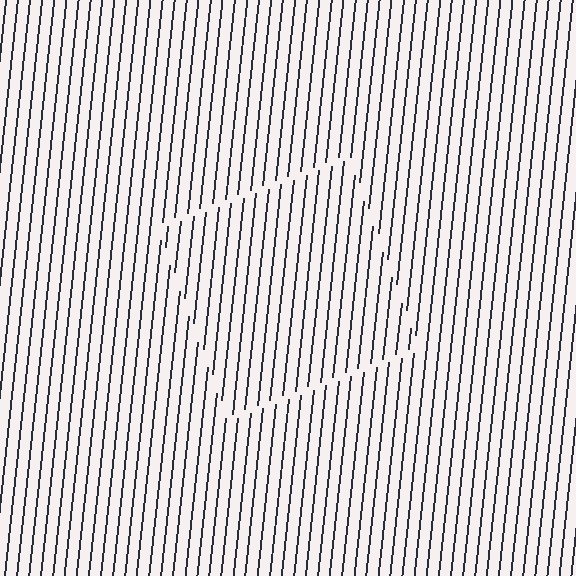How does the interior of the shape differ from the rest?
The interior of the shape contains the same grating, shifted by half a period — the contour is defined by the phase discontinuity where line-ends from the inner and outer gratings abut.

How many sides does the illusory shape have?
4 sides — the line-ends trace a square.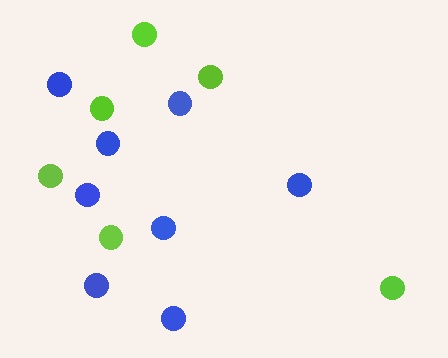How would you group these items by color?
There are 2 groups: one group of lime circles (6) and one group of blue circles (8).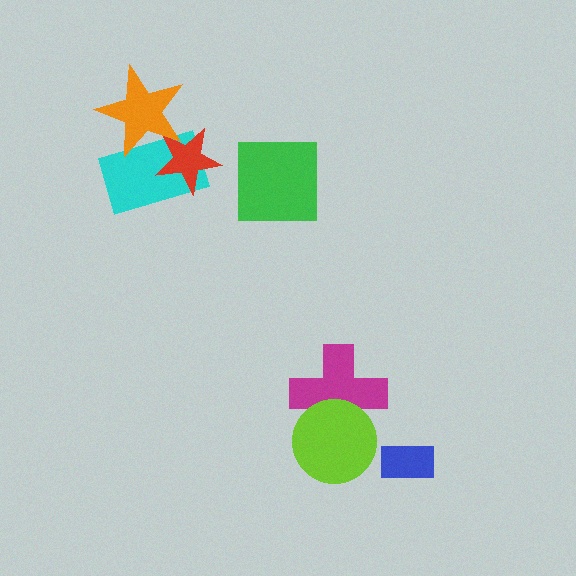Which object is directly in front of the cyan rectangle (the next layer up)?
The red star is directly in front of the cyan rectangle.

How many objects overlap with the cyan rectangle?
2 objects overlap with the cyan rectangle.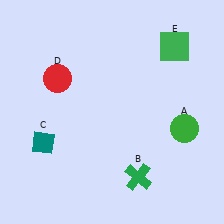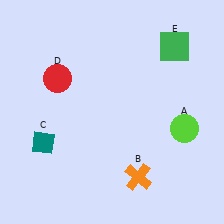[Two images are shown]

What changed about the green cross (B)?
In Image 1, B is green. In Image 2, it changed to orange.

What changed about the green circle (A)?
In Image 1, A is green. In Image 2, it changed to lime.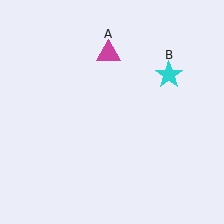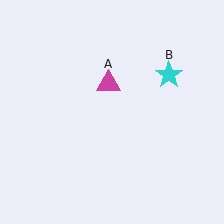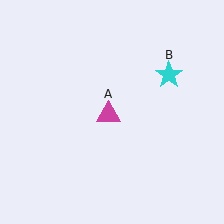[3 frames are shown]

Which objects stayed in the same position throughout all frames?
Cyan star (object B) remained stationary.